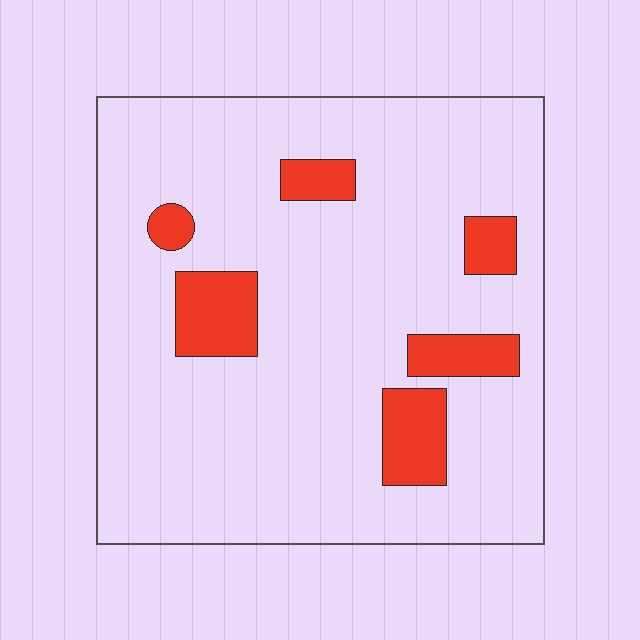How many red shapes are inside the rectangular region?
6.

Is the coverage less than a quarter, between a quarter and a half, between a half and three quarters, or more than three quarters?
Less than a quarter.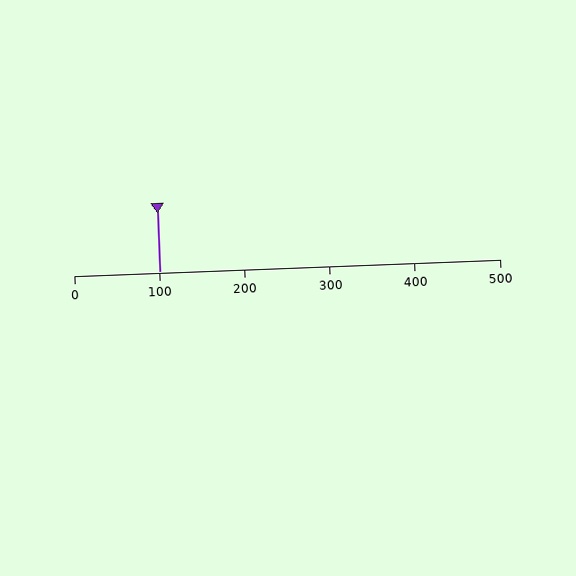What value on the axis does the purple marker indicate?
The marker indicates approximately 100.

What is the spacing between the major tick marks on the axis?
The major ticks are spaced 100 apart.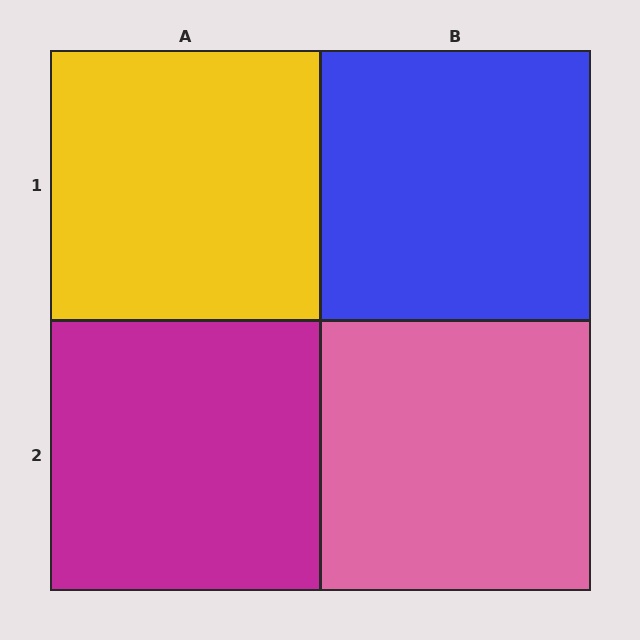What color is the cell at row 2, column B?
Pink.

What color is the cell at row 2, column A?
Magenta.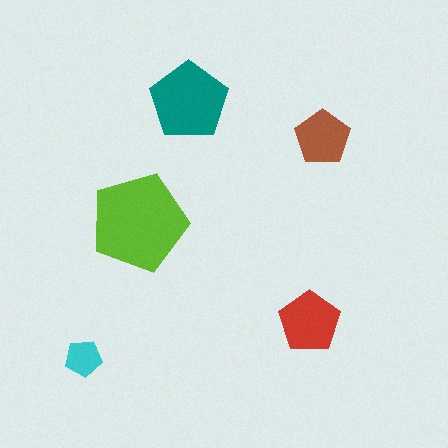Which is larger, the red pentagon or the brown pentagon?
The red one.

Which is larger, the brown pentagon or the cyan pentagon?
The brown one.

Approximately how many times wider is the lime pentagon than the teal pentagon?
About 1.5 times wider.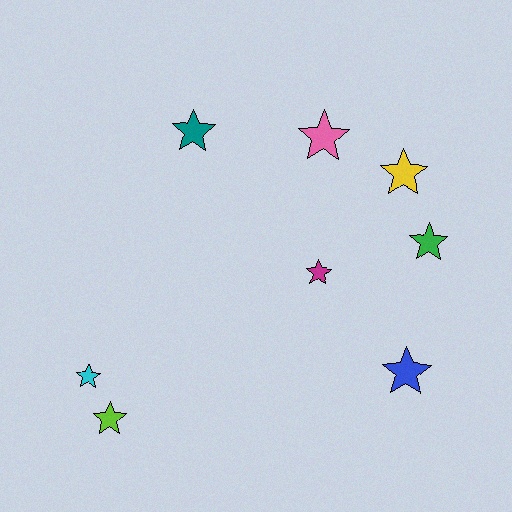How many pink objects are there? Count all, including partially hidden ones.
There is 1 pink object.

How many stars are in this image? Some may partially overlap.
There are 8 stars.